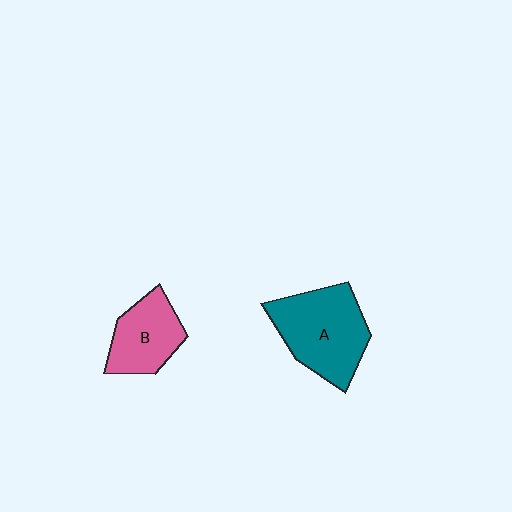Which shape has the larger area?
Shape A (teal).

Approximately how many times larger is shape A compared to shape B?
Approximately 1.5 times.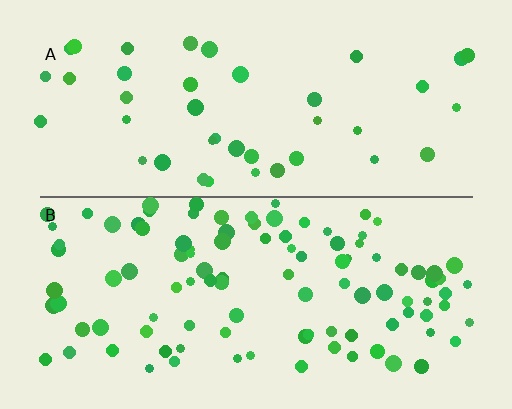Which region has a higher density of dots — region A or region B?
B (the bottom).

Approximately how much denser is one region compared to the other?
Approximately 2.5× — region B over region A.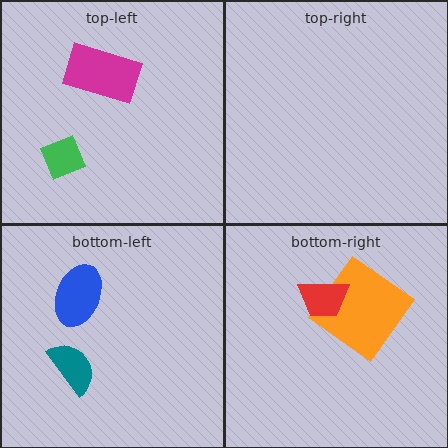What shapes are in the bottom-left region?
The blue ellipse, the teal semicircle.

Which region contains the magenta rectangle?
The top-left region.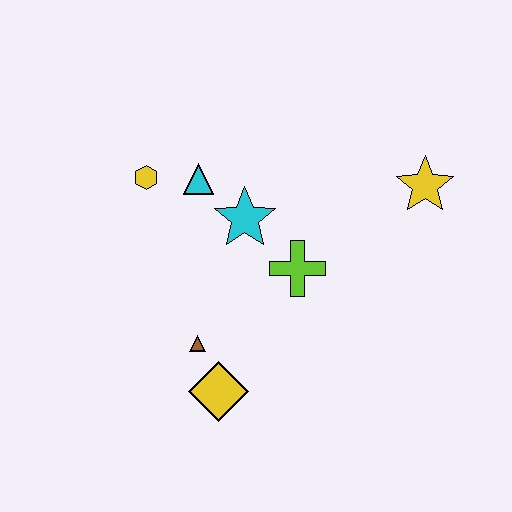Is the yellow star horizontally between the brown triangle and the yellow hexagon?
No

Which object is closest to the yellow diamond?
The brown triangle is closest to the yellow diamond.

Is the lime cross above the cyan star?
No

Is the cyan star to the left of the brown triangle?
No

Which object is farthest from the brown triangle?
The yellow star is farthest from the brown triangle.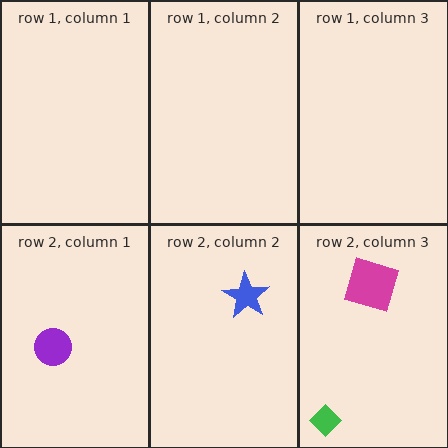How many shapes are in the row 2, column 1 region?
1.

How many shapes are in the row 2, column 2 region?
1.